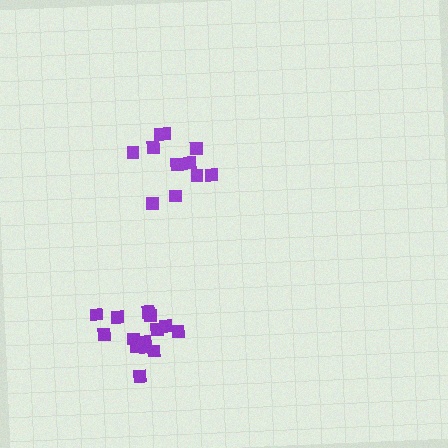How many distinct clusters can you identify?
There are 2 distinct clusters.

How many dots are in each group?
Group 1: 14 dots, Group 2: 11 dots (25 total).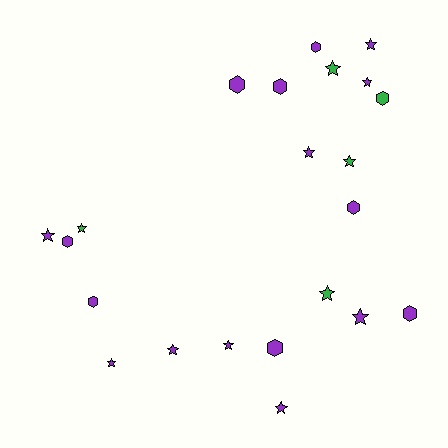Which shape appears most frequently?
Star, with 13 objects.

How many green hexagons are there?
There is 1 green hexagon.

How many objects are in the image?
There are 22 objects.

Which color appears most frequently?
Purple, with 17 objects.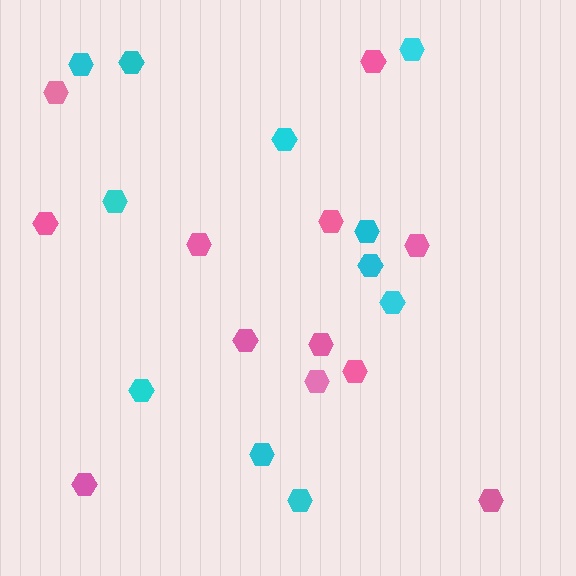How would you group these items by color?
There are 2 groups: one group of pink hexagons (12) and one group of cyan hexagons (11).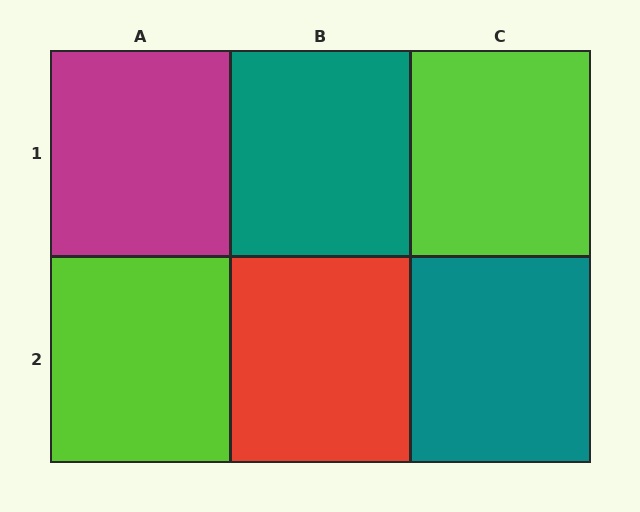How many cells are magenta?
1 cell is magenta.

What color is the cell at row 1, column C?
Lime.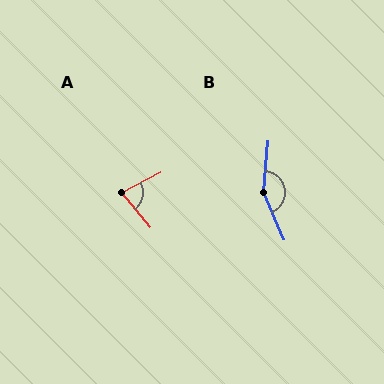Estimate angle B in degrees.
Approximately 151 degrees.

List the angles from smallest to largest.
A (78°), B (151°).